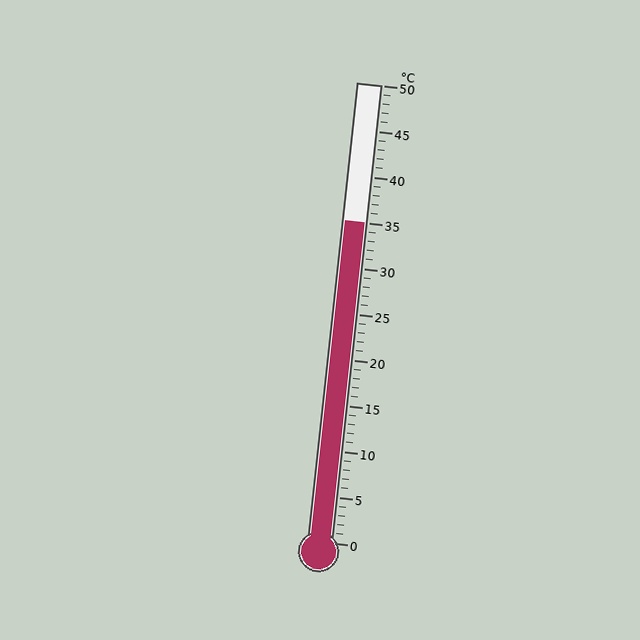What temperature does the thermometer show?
The thermometer shows approximately 35°C.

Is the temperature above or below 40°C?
The temperature is below 40°C.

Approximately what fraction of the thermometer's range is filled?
The thermometer is filled to approximately 70% of its range.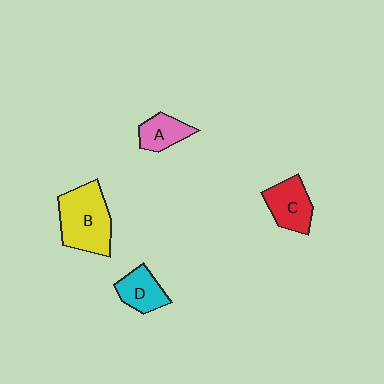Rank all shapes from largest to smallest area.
From largest to smallest: B (yellow), C (red), D (cyan), A (pink).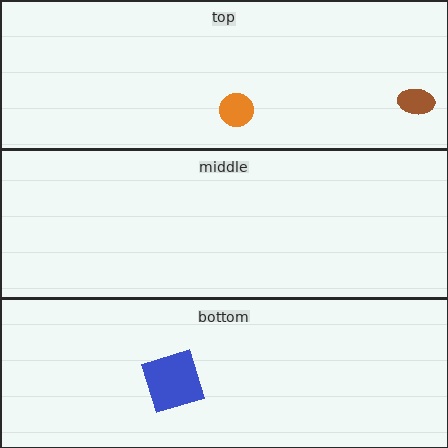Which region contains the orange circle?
The top region.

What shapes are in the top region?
The brown ellipse, the orange circle.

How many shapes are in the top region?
2.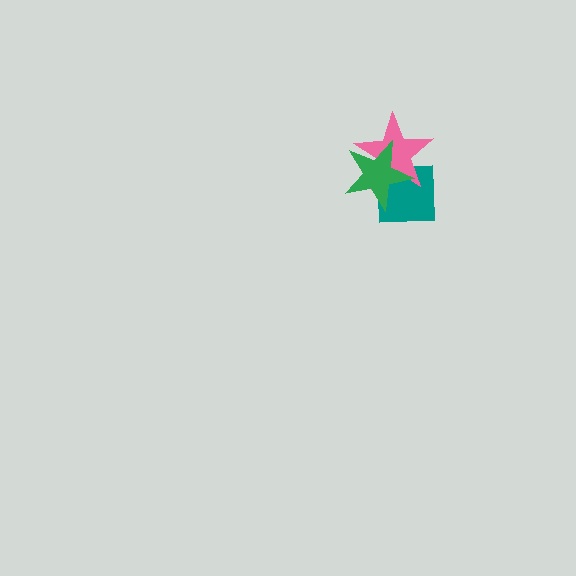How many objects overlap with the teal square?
2 objects overlap with the teal square.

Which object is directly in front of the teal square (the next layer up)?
The pink star is directly in front of the teal square.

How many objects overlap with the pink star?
2 objects overlap with the pink star.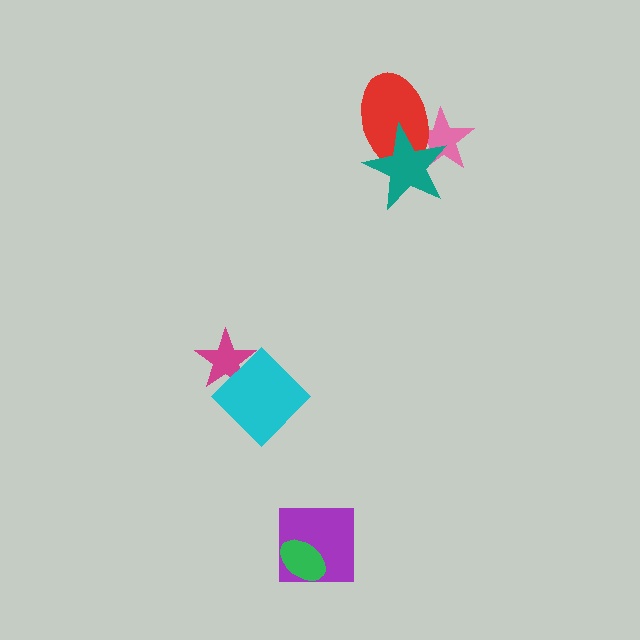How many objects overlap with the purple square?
1 object overlaps with the purple square.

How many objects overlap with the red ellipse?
2 objects overlap with the red ellipse.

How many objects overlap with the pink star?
2 objects overlap with the pink star.